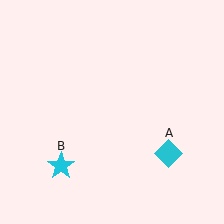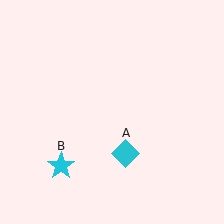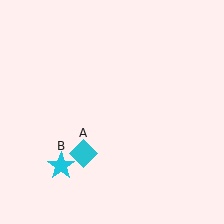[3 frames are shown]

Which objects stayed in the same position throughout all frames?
Cyan star (object B) remained stationary.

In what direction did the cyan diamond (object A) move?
The cyan diamond (object A) moved left.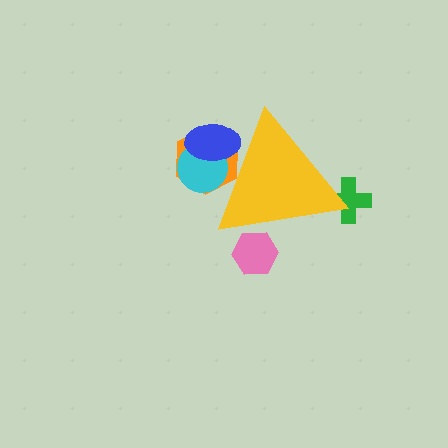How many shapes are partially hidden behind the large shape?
5 shapes are partially hidden.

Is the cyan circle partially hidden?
Yes, the cyan circle is partially hidden behind the yellow triangle.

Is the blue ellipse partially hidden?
Yes, the blue ellipse is partially hidden behind the yellow triangle.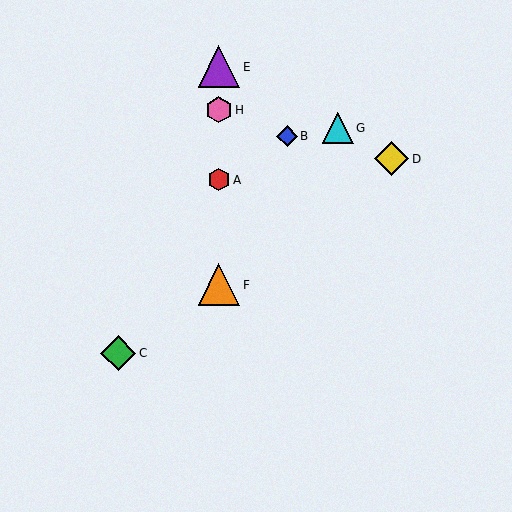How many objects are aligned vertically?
4 objects (A, E, F, H) are aligned vertically.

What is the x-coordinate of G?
Object G is at x≈338.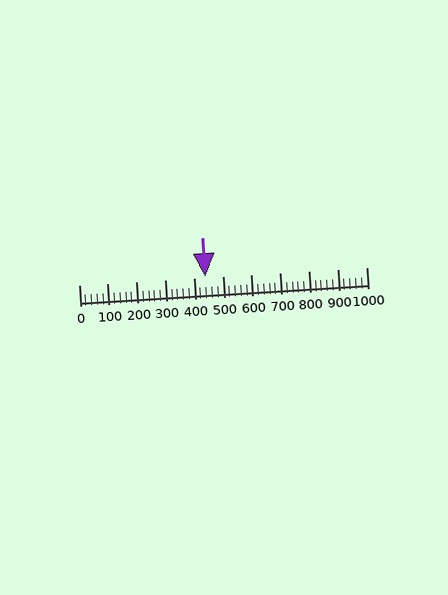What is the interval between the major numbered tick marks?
The major tick marks are spaced 100 units apart.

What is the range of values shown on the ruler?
The ruler shows values from 0 to 1000.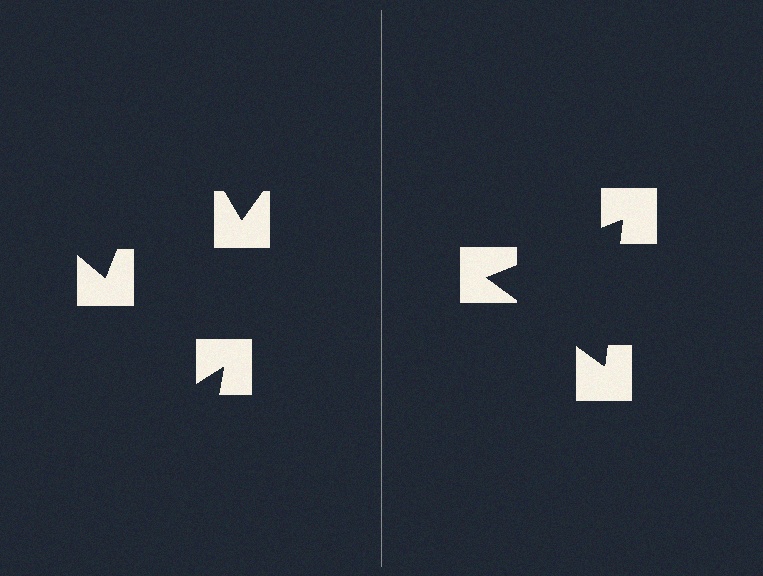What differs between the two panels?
The notched squares are positioned identically on both sides; only the wedge orientations differ. On the right they align to a triangle; on the left they are misaligned.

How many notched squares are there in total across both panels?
6 — 3 on each side.